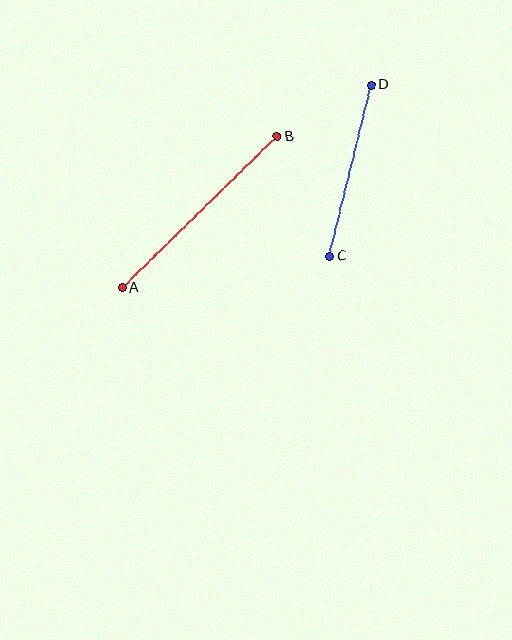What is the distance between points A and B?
The distance is approximately 216 pixels.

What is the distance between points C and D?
The distance is approximately 176 pixels.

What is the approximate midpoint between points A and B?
The midpoint is at approximately (200, 212) pixels.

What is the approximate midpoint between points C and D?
The midpoint is at approximately (350, 171) pixels.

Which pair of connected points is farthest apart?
Points A and B are farthest apart.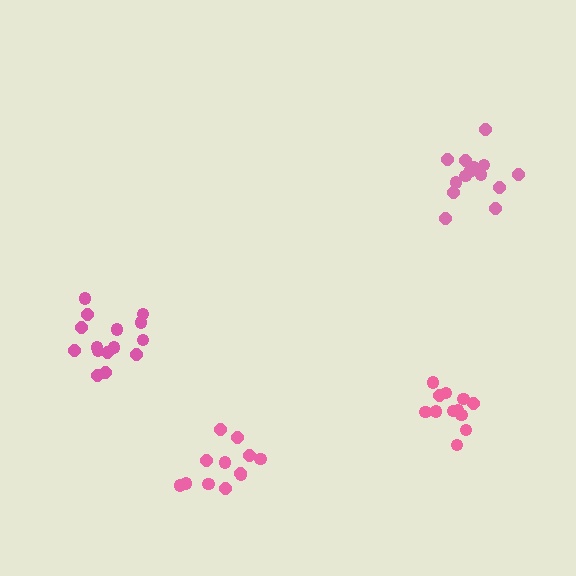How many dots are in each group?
Group 1: 15 dots, Group 2: 12 dots, Group 3: 14 dots, Group 4: 12 dots (53 total).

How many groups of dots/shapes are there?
There are 4 groups.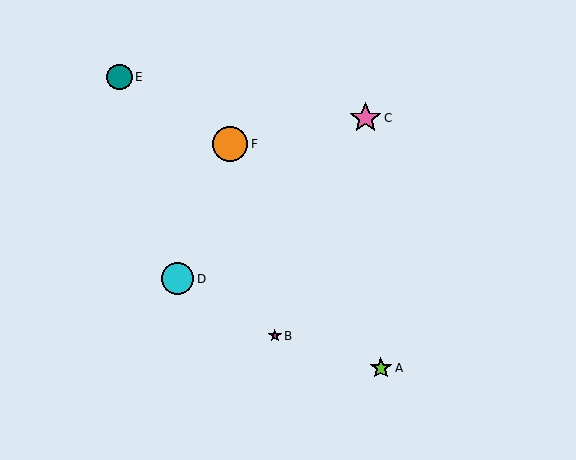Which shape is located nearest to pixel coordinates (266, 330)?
The magenta star (labeled B) at (275, 336) is nearest to that location.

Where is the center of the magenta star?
The center of the magenta star is at (275, 336).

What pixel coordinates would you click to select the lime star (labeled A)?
Click at (381, 368) to select the lime star A.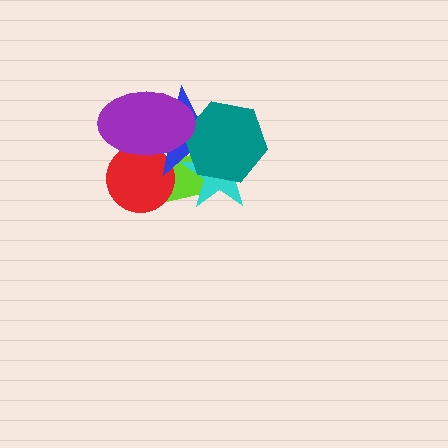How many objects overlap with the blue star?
5 objects overlap with the blue star.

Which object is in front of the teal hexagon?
The purple ellipse is in front of the teal hexagon.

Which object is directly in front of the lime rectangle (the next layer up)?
The red circle is directly in front of the lime rectangle.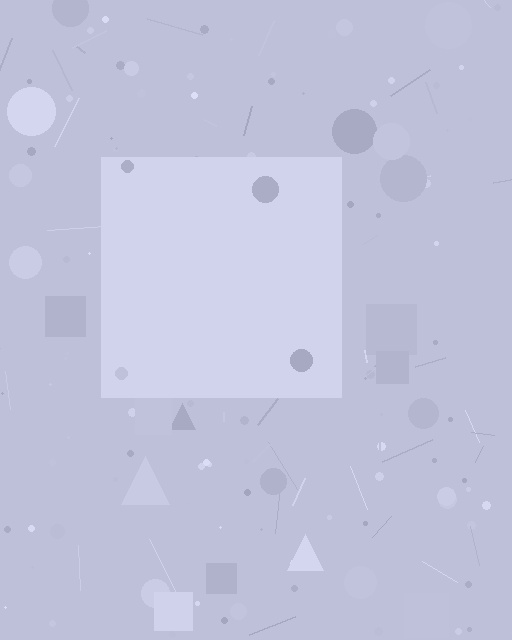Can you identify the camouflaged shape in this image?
The camouflaged shape is a square.